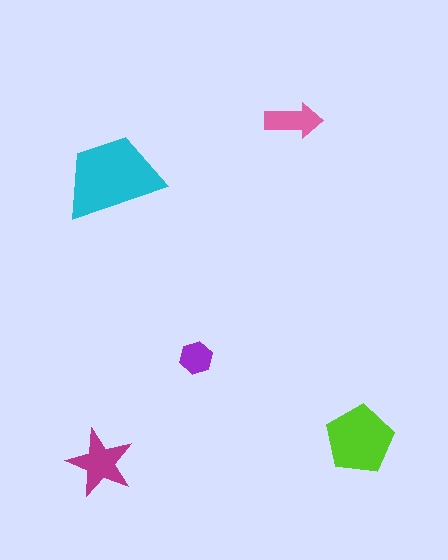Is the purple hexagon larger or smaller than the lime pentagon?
Smaller.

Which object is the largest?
The cyan trapezoid.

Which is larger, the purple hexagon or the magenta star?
The magenta star.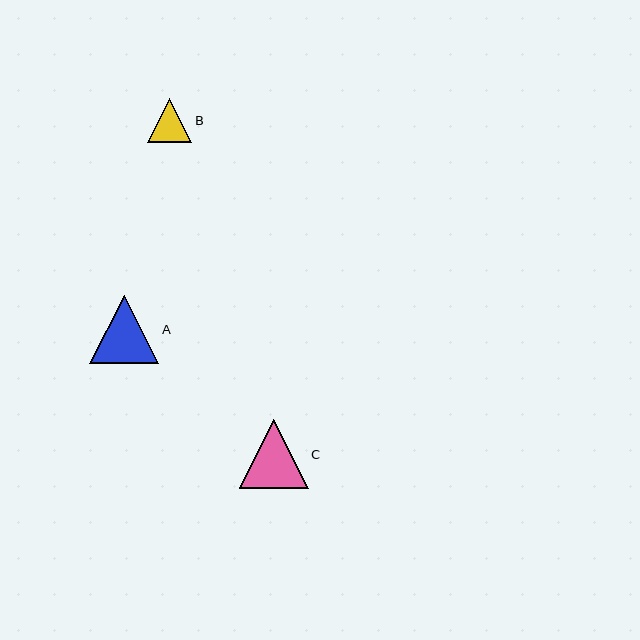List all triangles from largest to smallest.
From largest to smallest: C, A, B.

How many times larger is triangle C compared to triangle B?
Triangle C is approximately 1.6 times the size of triangle B.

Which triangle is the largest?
Triangle C is the largest with a size of approximately 69 pixels.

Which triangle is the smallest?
Triangle B is the smallest with a size of approximately 44 pixels.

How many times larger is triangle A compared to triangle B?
Triangle A is approximately 1.6 times the size of triangle B.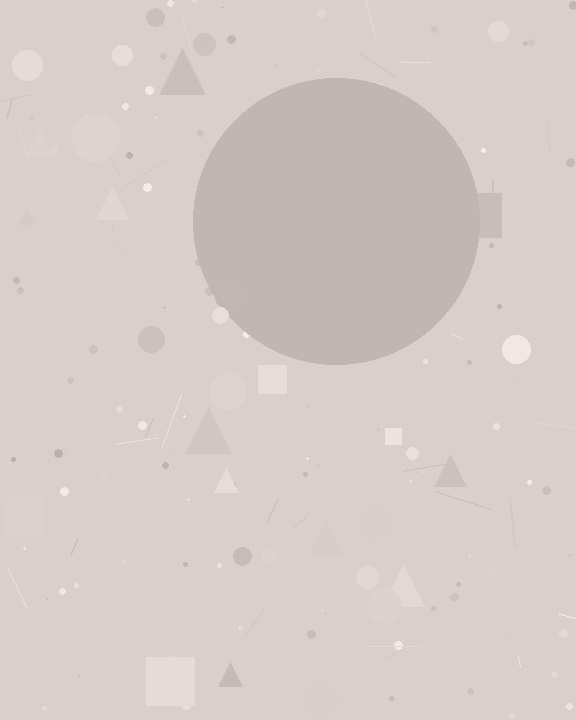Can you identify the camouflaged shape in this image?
The camouflaged shape is a circle.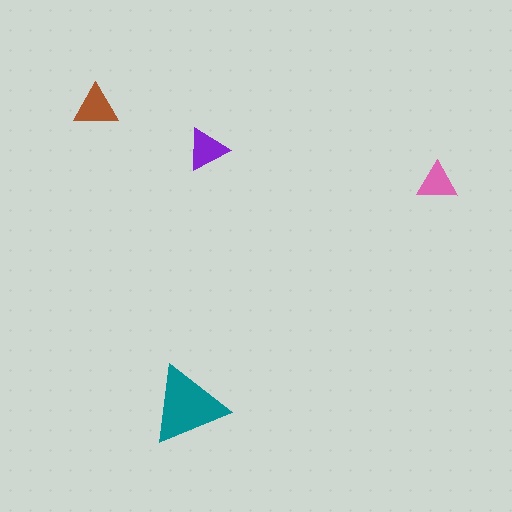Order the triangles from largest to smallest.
the teal one, the brown one, the purple one, the pink one.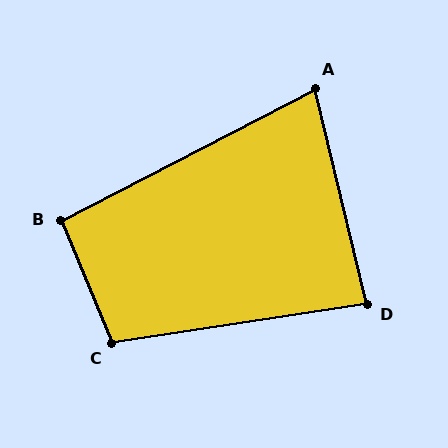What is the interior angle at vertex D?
Approximately 85 degrees (approximately right).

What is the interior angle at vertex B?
Approximately 95 degrees (approximately right).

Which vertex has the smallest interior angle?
A, at approximately 76 degrees.